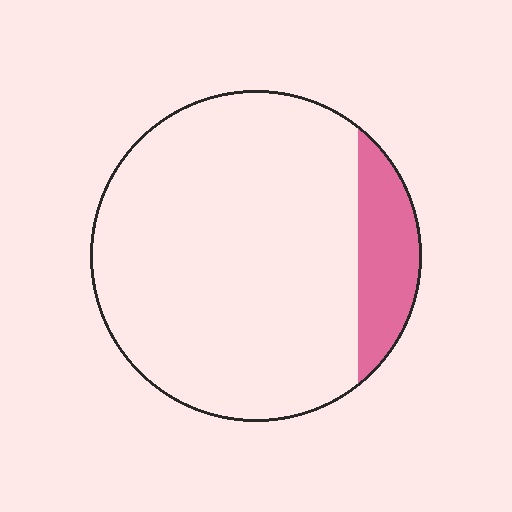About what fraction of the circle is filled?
About one eighth (1/8).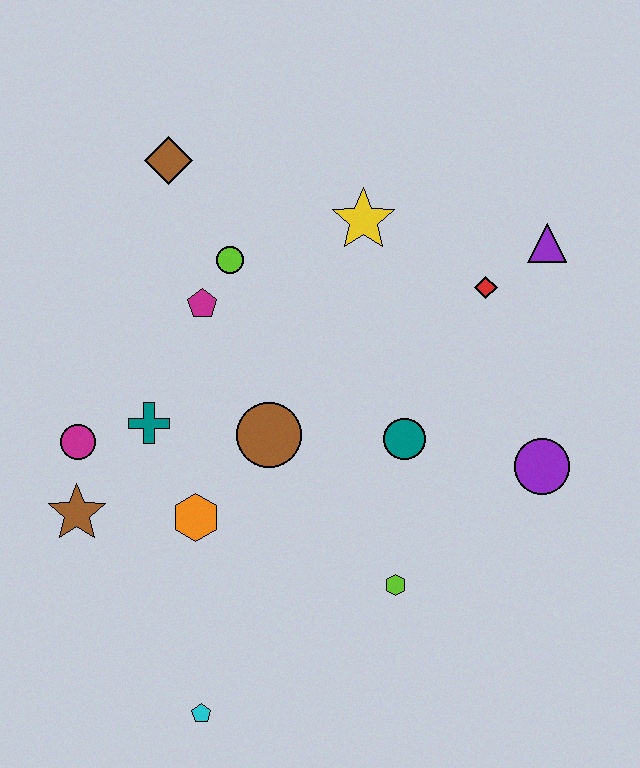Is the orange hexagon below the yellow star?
Yes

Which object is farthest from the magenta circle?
The purple triangle is farthest from the magenta circle.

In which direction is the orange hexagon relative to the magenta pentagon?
The orange hexagon is below the magenta pentagon.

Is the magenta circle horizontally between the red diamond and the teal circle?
No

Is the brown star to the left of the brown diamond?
Yes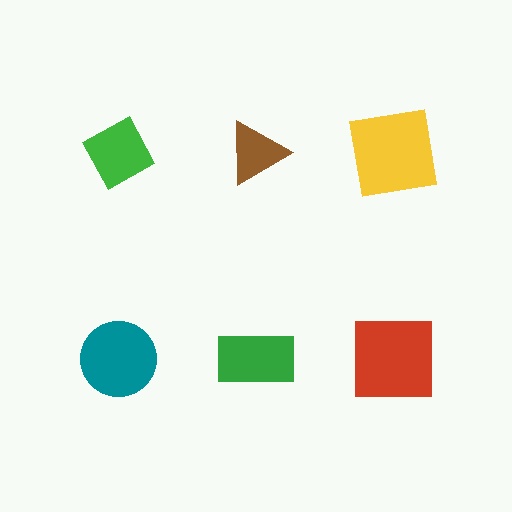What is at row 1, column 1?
A green diamond.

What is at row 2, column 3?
A red square.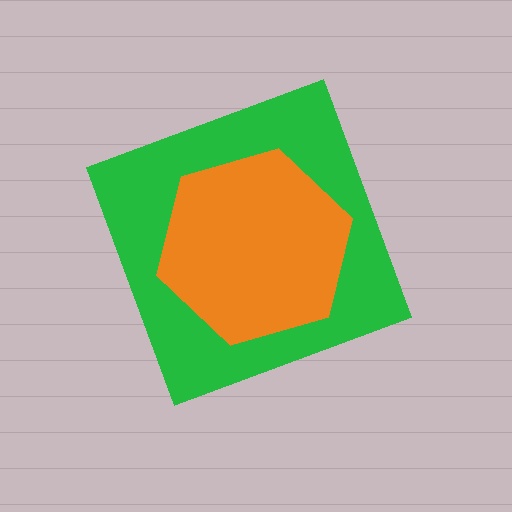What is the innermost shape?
The orange hexagon.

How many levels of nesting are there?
2.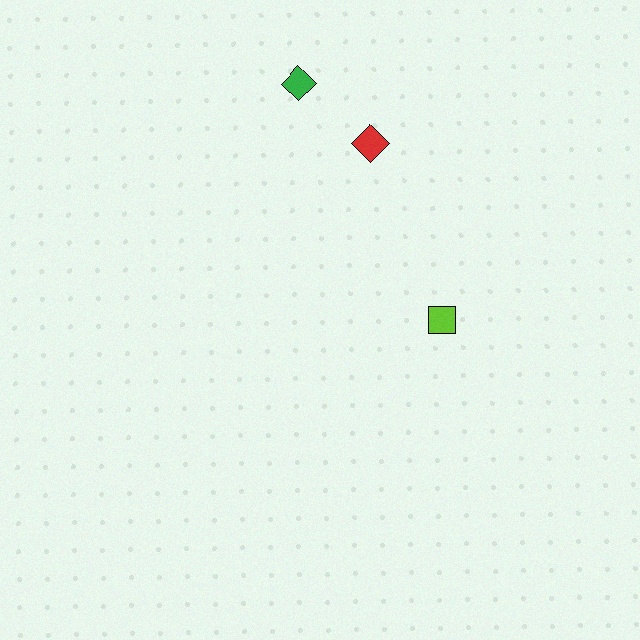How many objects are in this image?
There are 3 objects.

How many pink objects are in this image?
There are no pink objects.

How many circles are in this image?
There are no circles.